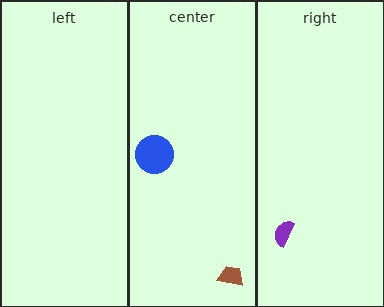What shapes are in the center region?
The brown trapezoid, the blue circle.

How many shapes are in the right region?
1.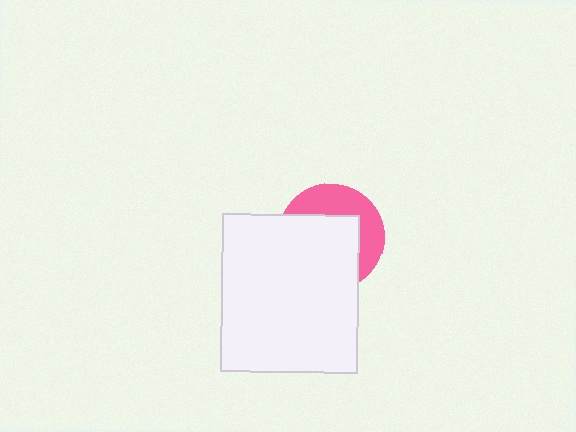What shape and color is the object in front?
The object in front is a white rectangle.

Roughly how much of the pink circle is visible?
A small part of it is visible (roughly 39%).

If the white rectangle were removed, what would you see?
You would see the complete pink circle.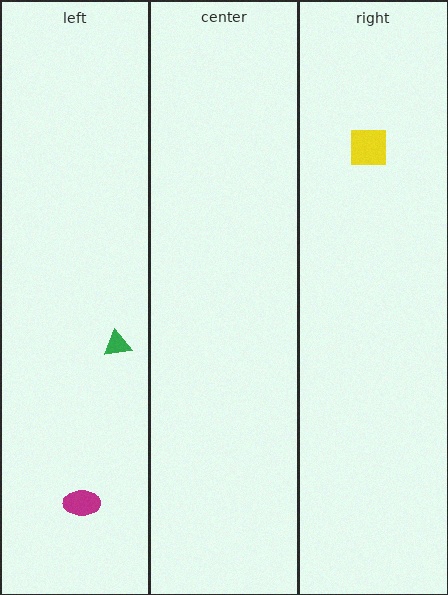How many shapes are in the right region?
1.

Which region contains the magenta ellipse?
The left region.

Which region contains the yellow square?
The right region.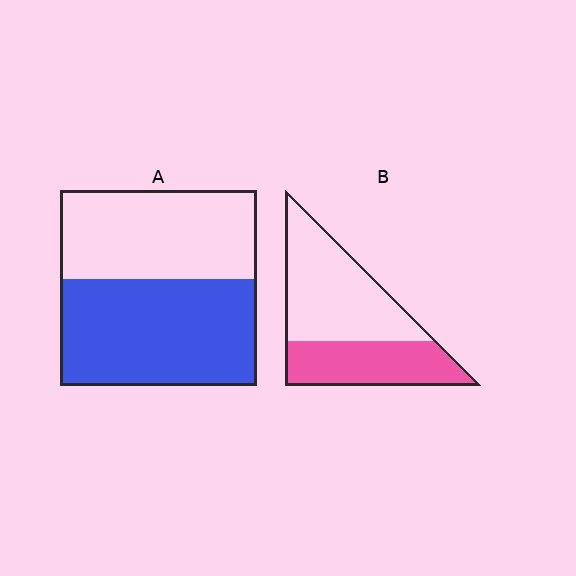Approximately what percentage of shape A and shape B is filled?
A is approximately 55% and B is approximately 40%.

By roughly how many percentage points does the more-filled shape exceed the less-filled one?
By roughly 15 percentage points (A over B).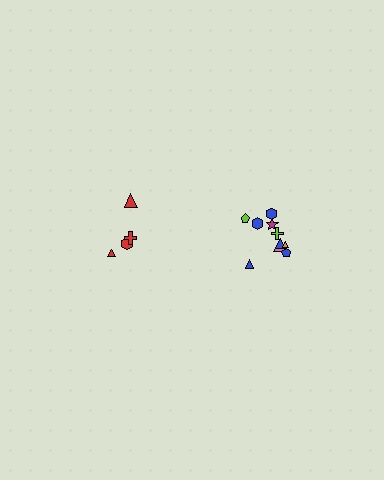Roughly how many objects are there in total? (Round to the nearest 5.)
Roughly 15 objects in total.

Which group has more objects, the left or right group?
The right group.